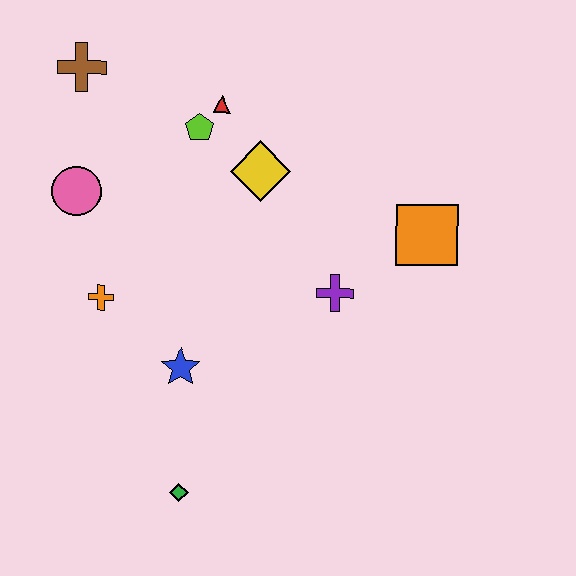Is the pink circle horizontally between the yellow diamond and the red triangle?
No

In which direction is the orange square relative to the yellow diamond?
The orange square is to the right of the yellow diamond.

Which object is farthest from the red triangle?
The green diamond is farthest from the red triangle.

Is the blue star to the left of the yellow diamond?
Yes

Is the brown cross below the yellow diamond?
No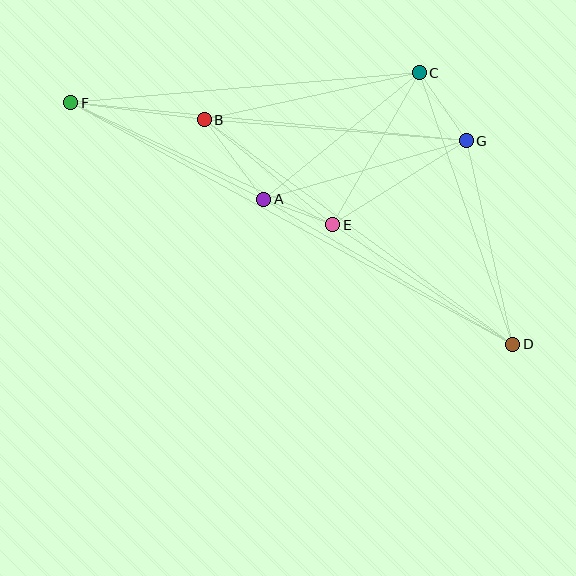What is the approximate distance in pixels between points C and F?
The distance between C and F is approximately 350 pixels.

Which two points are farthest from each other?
Points D and F are farthest from each other.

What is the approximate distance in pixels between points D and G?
The distance between D and G is approximately 208 pixels.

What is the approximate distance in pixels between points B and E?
The distance between B and E is approximately 166 pixels.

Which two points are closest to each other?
Points A and E are closest to each other.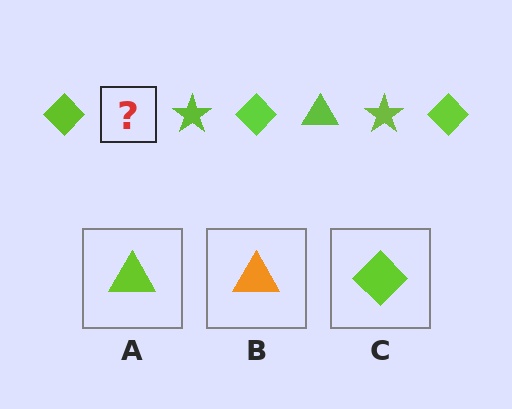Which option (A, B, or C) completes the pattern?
A.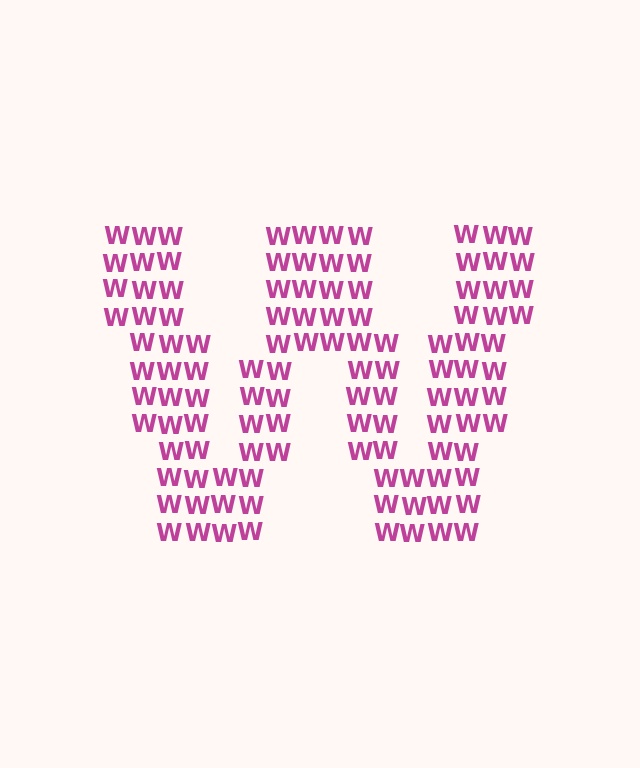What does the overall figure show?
The overall figure shows the letter W.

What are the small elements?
The small elements are letter W's.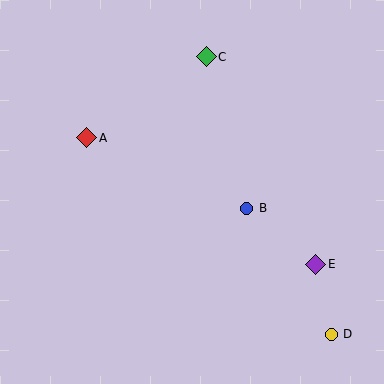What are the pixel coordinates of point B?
Point B is at (247, 208).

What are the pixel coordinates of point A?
Point A is at (87, 138).